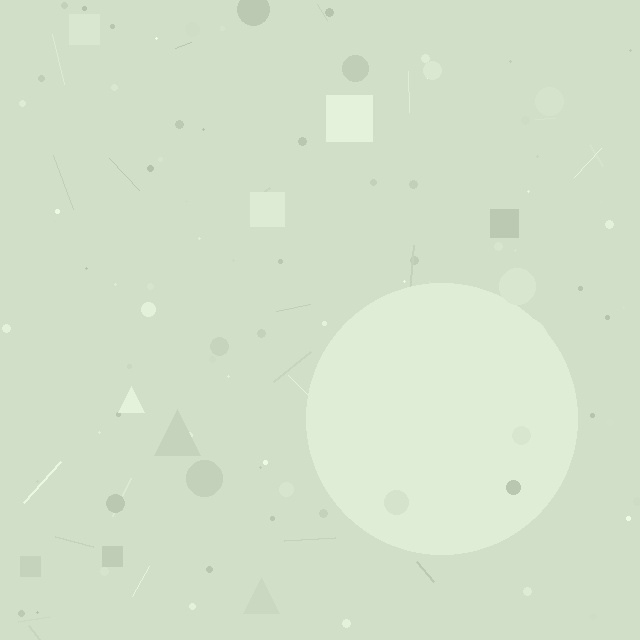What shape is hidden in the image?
A circle is hidden in the image.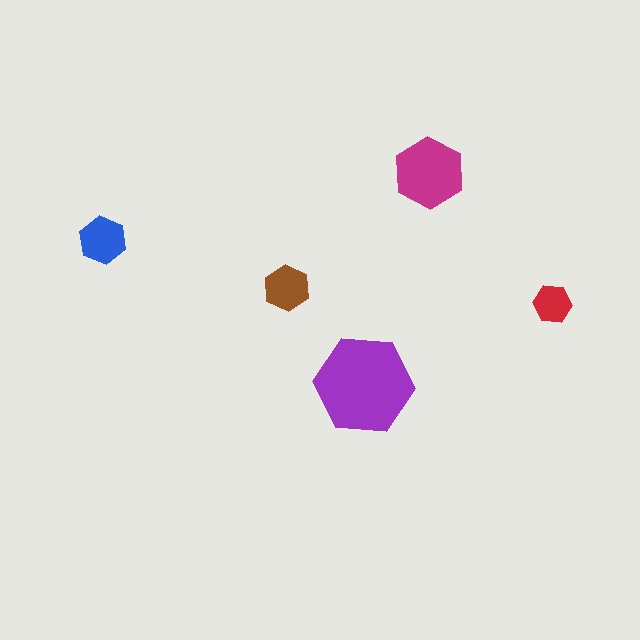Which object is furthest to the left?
The blue hexagon is leftmost.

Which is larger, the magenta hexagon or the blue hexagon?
The magenta one.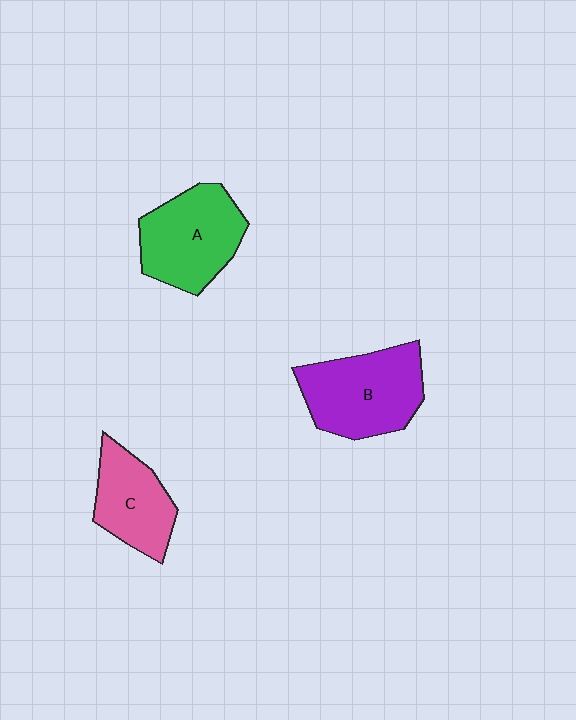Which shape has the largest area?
Shape B (purple).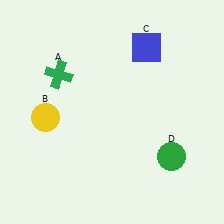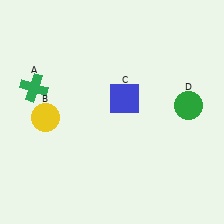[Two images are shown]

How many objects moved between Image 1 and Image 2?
3 objects moved between the two images.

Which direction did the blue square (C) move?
The blue square (C) moved down.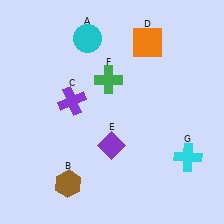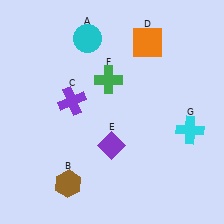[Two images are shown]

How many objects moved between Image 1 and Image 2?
1 object moved between the two images.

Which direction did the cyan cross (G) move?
The cyan cross (G) moved up.